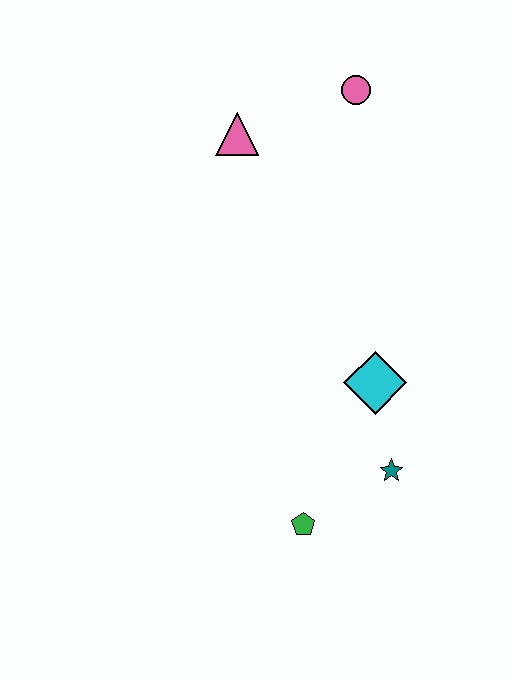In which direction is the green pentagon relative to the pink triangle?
The green pentagon is below the pink triangle.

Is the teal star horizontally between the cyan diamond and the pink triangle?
No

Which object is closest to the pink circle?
The pink triangle is closest to the pink circle.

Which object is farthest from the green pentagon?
The pink circle is farthest from the green pentagon.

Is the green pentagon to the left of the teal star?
Yes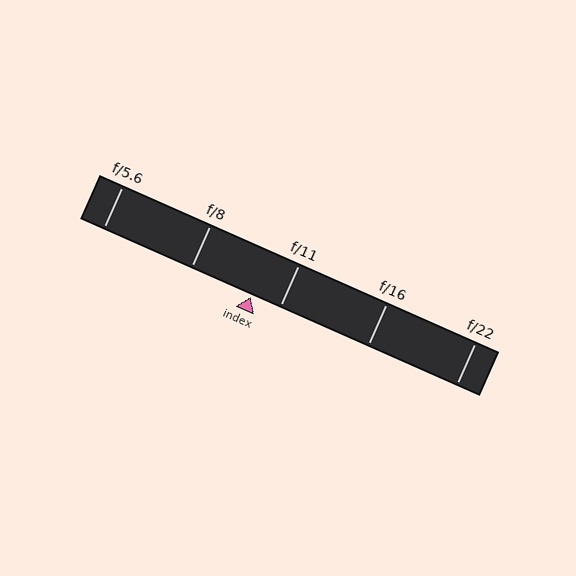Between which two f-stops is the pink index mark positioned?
The index mark is between f/8 and f/11.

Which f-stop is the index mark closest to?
The index mark is closest to f/11.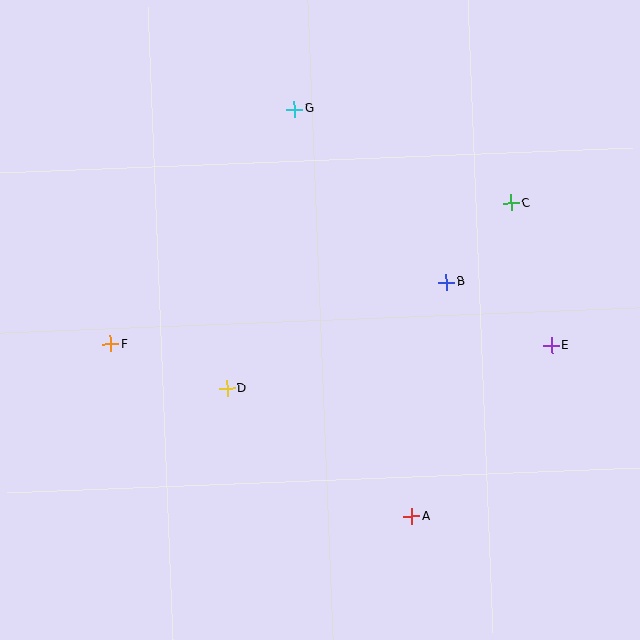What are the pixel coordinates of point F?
Point F is at (110, 344).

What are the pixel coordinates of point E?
Point E is at (552, 346).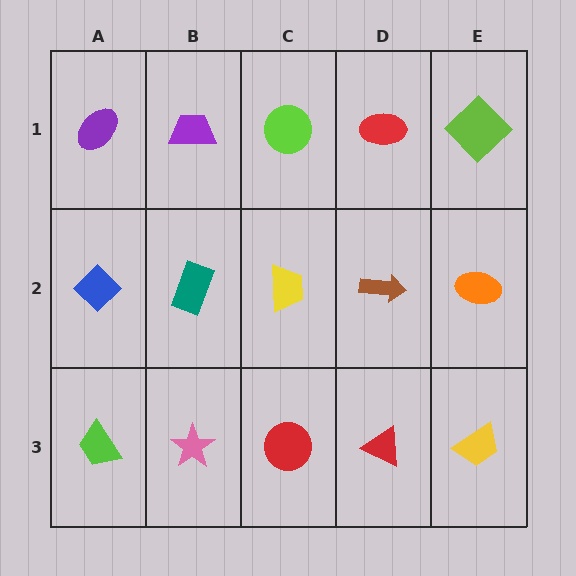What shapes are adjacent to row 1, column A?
A blue diamond (row 2, column A), a purple trapezoid (row 1, column B).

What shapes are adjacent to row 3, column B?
A teal rectangle (row 2, column B), a lime trapezoid (row 3, column A), a red circle (row 3, column C).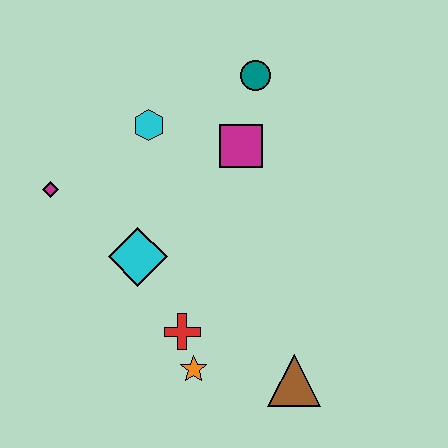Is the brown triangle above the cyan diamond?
No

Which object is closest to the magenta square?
The teal circle is closest to the magenta square.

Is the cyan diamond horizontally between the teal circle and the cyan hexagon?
No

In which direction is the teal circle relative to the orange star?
The teal circle is above the orange star.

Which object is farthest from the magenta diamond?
The brown triangle is farthest from the magenta diamond.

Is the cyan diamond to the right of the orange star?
No